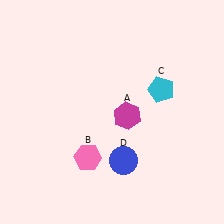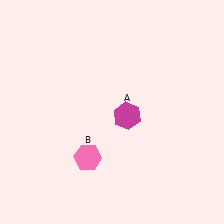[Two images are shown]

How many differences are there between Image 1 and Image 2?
There are 2 differences between the two images.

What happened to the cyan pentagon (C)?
The cyan pentagon (C) was removed in Image 2. It was in the top-right area of Image 1.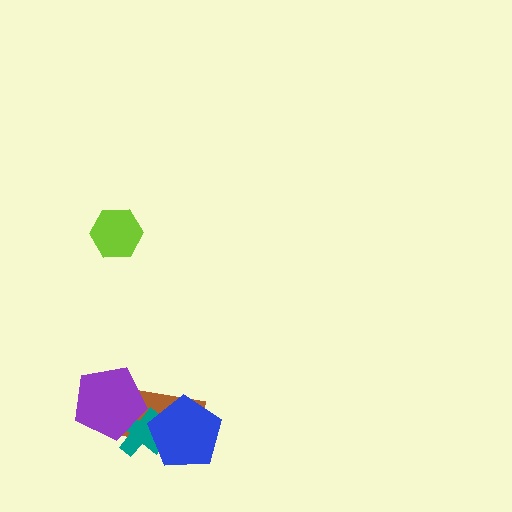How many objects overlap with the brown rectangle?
3 objects overlap with the brown rectangle.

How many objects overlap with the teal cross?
3 objects overlap with the teal cross.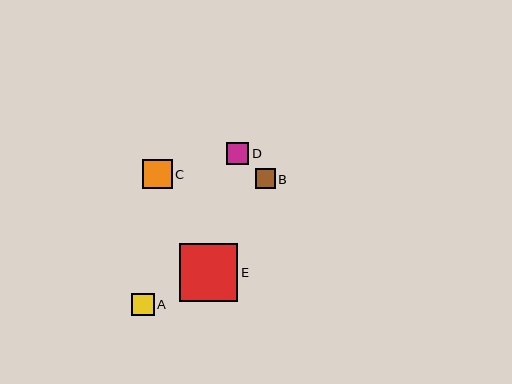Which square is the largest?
Square E is the largest with a size of approximately 58 pixels.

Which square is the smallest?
Square B is the smallest with a size of approximately 20 pixels.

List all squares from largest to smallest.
From largest to smallest: E, C, A, D, B.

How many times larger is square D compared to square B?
Square D is approximately 1.1 times the size of square B.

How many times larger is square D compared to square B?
Square D is approximately 1.1 times the size of square B.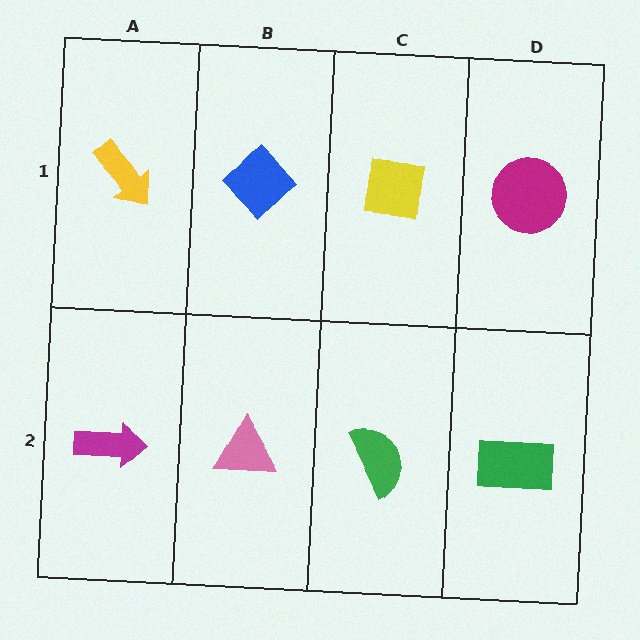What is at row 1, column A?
A yellow arrow.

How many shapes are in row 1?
4 shapes.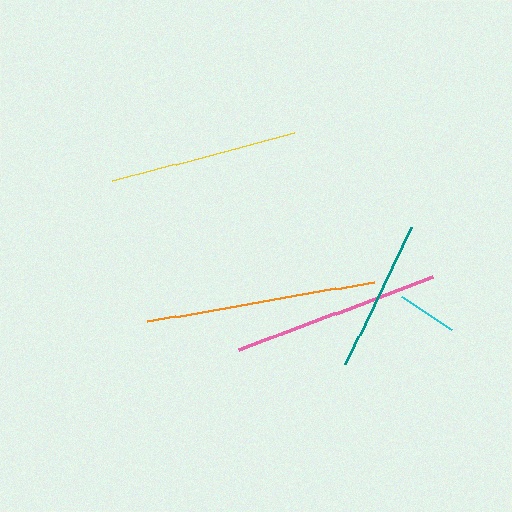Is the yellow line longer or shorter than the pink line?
The pink line is longer than the yellow line.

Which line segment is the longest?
The orange line is the longest at approximately 231 pixels.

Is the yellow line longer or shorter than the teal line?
The yellow line is longer than the teal line.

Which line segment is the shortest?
The cyan line is the shortest at approximately 61 pixels.